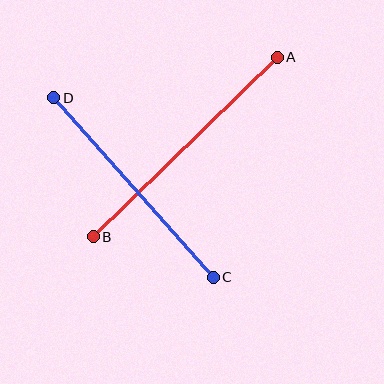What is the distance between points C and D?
The distance is approximately 240 pixels.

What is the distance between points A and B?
The distance is approximately 257 pixels.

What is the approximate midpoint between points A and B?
The midpoint is at approximately (185, 147) pixels.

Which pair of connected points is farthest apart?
Points A and B are farthest apart.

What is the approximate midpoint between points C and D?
The midpoint is at approximately (134, 188) pixels.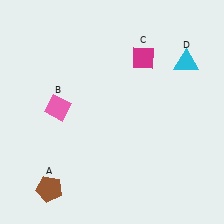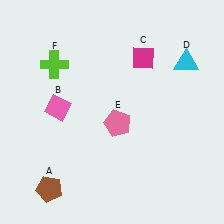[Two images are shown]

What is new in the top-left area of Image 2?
A lime cross (F) was added in the top-left area of Image 2.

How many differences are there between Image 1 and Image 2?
There are 2 differences between the two images.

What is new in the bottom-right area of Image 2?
A pink pentagon (E) was added in the bottom-right area of Image 2.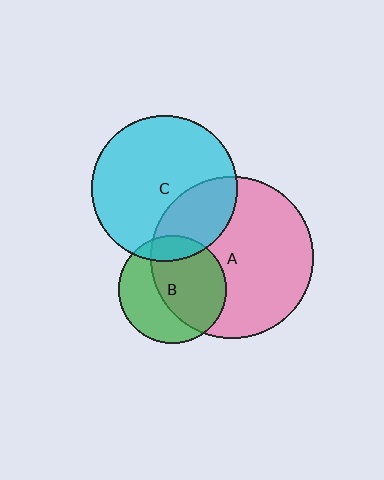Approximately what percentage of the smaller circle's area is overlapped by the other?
Approximately 60%.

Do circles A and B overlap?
Yes.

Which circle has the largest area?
Circle A (pink).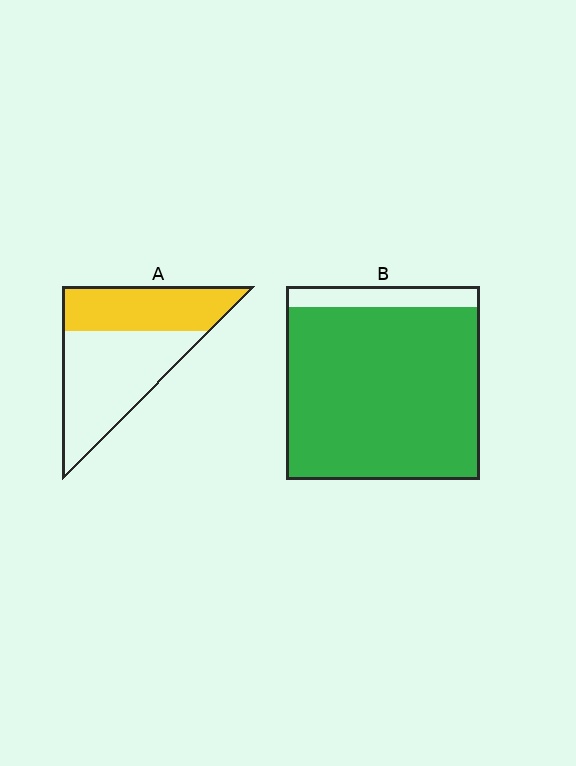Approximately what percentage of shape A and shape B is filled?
A is approximately 40% and B is approximately 90%.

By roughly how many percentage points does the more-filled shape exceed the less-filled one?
By roughly 50 percentage points (B over A).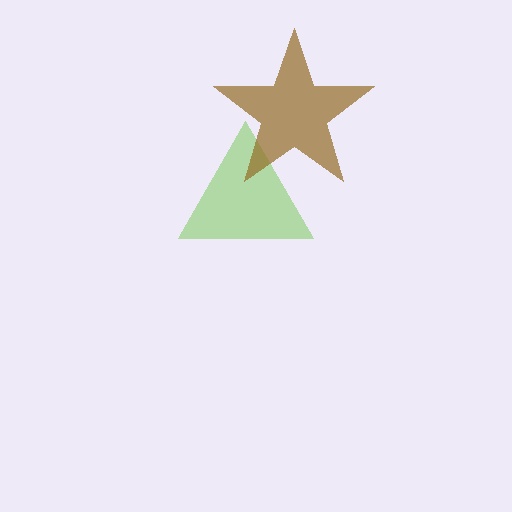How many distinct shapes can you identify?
There are 2 distinct shapes: a lime triangle, a brown star.